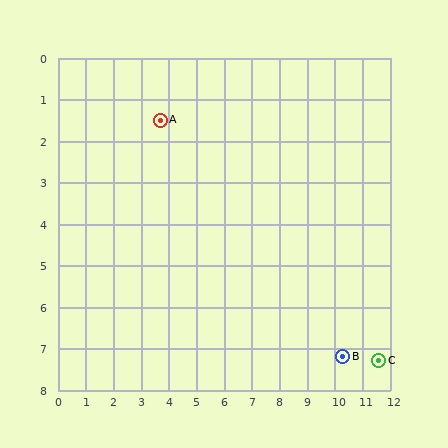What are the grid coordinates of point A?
Point A is at approximately (3.7, 1.5).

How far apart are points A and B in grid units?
Points A and B are about 8.7 grid units apart.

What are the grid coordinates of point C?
Point C is at approximately (11.6, 7.3).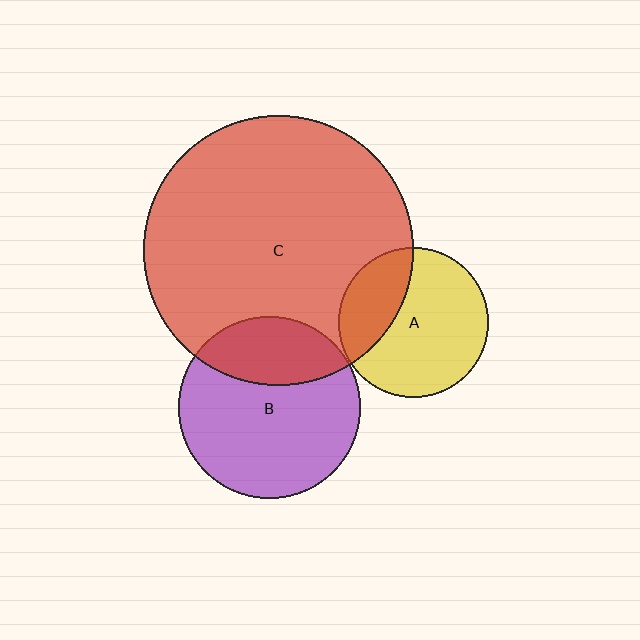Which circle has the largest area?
Circle C (red).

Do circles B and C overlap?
Yes.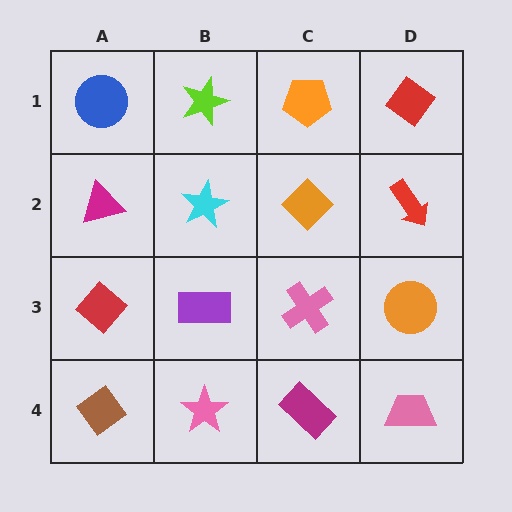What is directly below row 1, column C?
An orange diamond.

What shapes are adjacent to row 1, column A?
A magenta triangle (row 2, column A), a lime star (row 1, column B).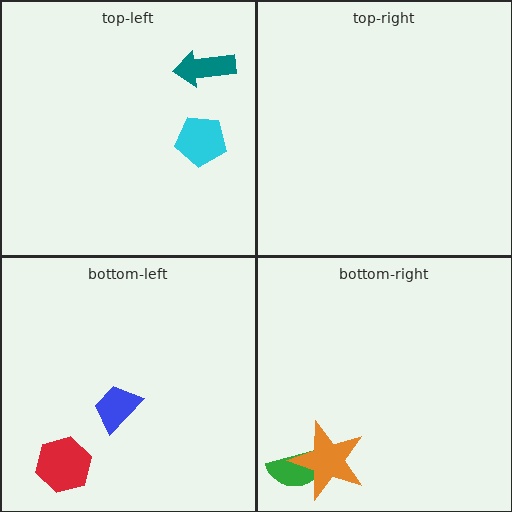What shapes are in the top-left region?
The cyan pentagon, the teal arrow.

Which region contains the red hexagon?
The bottom-left region.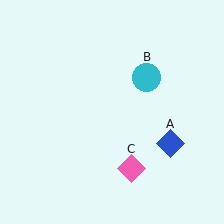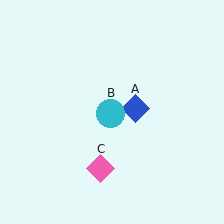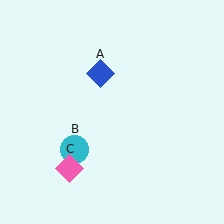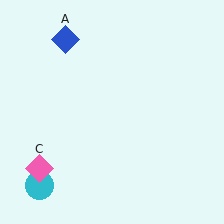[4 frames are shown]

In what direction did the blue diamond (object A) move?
The blue diamond (object A) moved up and to the left.